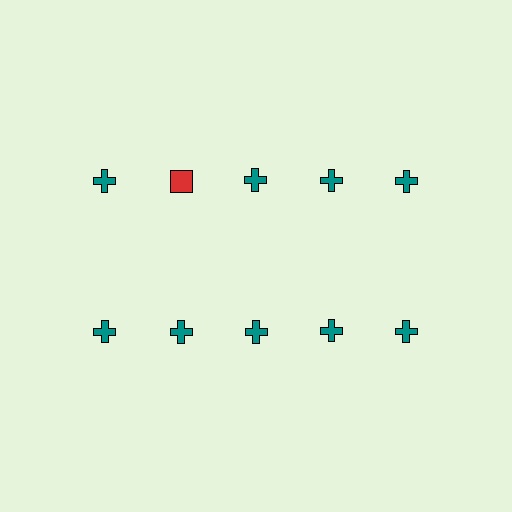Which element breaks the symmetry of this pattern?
The red square in the top row, second from left column breaks the symmetry. All other shapes are teal crosses.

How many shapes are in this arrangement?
There are 10 shapes arranged in a grid pattern.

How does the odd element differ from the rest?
It differs in both color (red instead of teal) and shape (square instead of cross).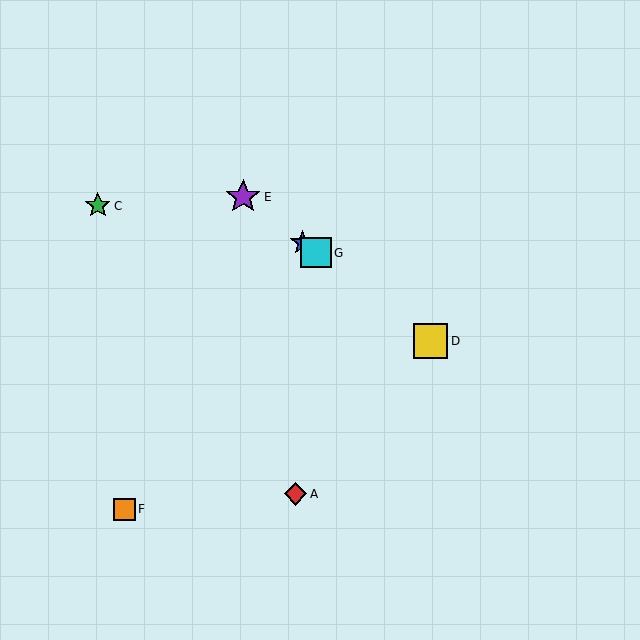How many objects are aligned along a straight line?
4 objects (B, D, E, G) are aligned along a straight line.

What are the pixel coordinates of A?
Object A is at (296, 494).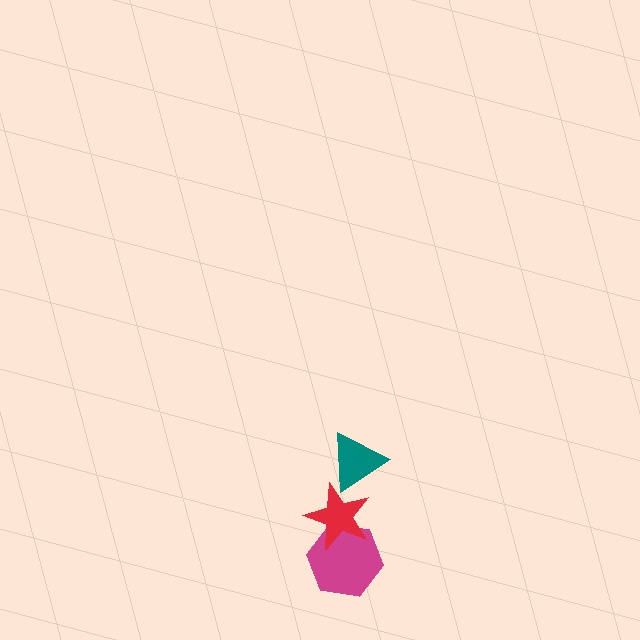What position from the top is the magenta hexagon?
The magenta hexagon is 3rd from the top.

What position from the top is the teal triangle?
The teal triangle is 1st from the top.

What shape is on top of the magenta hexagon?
The red star is on top of the magenta hexagon.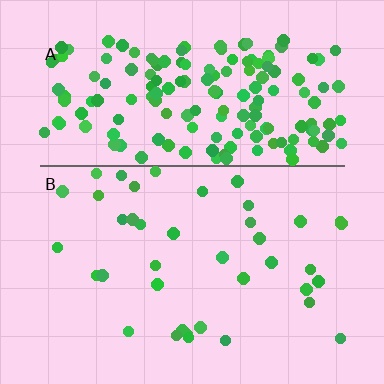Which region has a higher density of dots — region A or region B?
A (the top).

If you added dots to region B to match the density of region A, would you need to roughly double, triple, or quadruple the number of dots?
Approximately quadruple.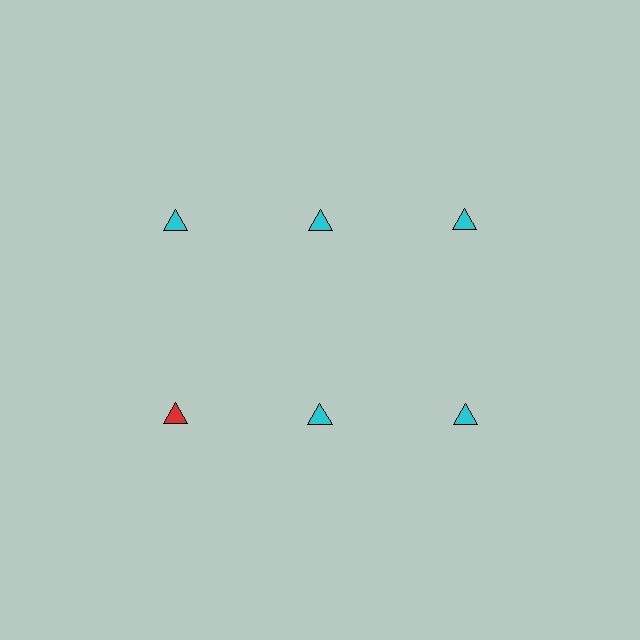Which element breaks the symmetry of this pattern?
The red triangle in the second row, leftmost column breaks the symmetry. All other shapes are cyan triangles.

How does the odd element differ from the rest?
It has a different color: red instead of cyan.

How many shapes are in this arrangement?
There are 6 shapes arranged in a grid pattern.